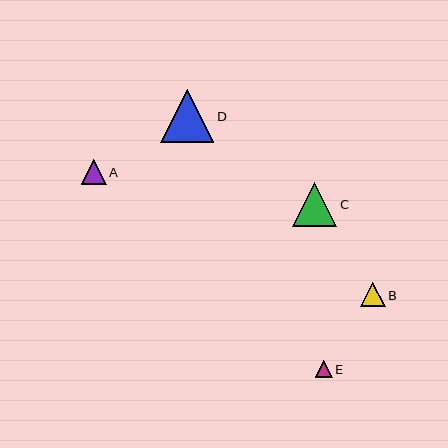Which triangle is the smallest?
Triangle E is the smallest with a size of approximately 17 pixels.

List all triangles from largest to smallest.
From largest to smallest: D, C, A, B, E.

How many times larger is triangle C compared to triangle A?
Triangle C is approximately 1.8 times the size of triangle A.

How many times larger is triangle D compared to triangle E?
Triangle D is approximately 3.1 times the size of triangle E.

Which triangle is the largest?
Triangle D is the largest with a size of approximately 53 pixels.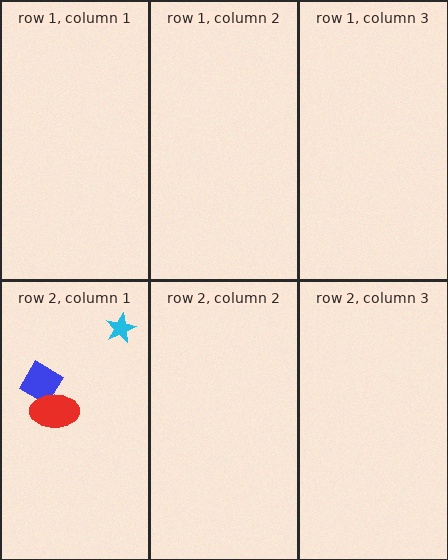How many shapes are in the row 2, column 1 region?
3.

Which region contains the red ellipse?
The row 2, column 1 region.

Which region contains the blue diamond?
The row 2, column 1 region.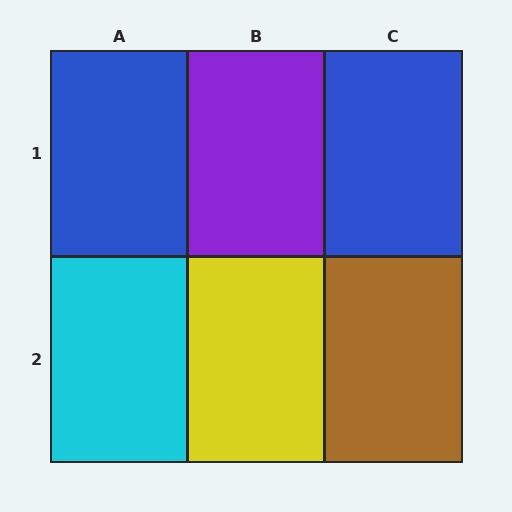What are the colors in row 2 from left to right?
Cyan, yellow, brown.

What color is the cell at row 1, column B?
Purple.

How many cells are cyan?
1 cell is cyan.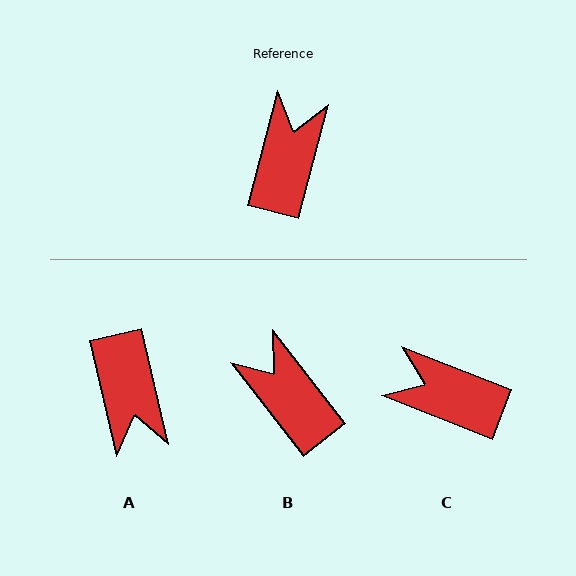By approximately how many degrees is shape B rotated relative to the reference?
Approximately 52 degrees counter-clockwise.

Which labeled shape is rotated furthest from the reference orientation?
A, about 152 degrees away.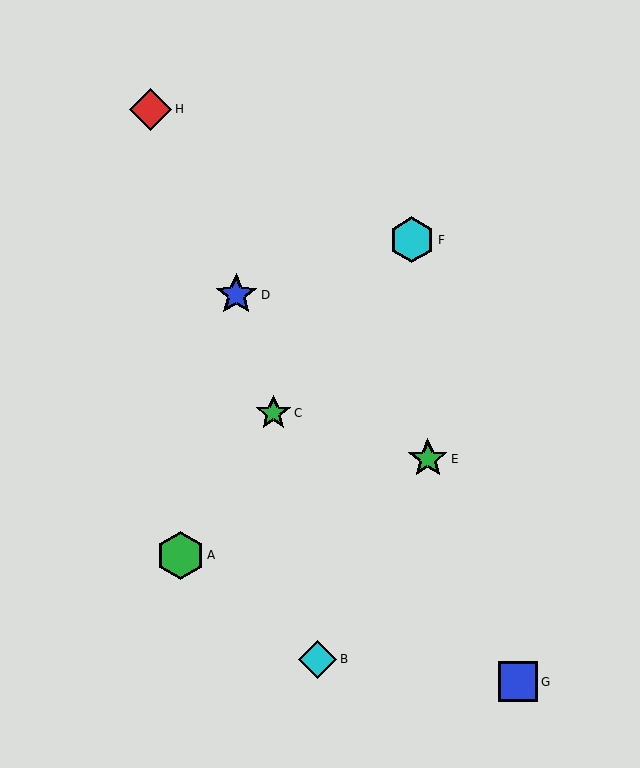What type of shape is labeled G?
Shape G is a blue square.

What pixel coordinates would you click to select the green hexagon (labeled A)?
Click at (181, 555) to select the green hexagon A.